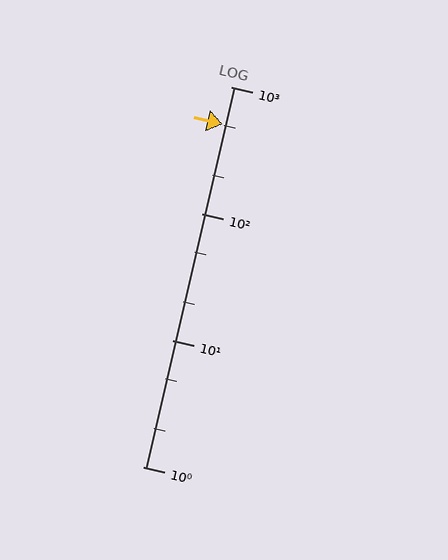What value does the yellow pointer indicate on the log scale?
The pointer indicates approximately 510.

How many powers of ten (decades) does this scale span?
The scale spans 3 decades, from 1 to 1000.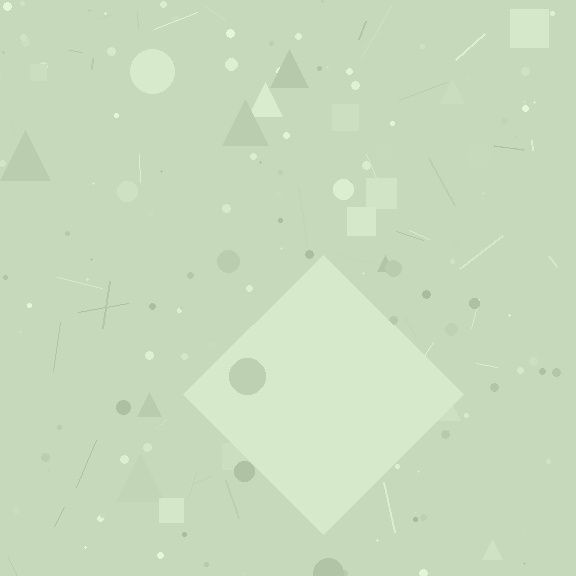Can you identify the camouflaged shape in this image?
The camouflaged shape is a diamond.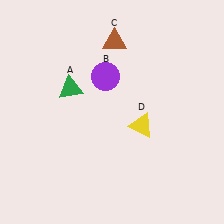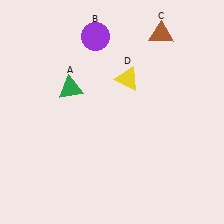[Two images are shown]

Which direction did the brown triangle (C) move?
The brown triangle (C) moved right.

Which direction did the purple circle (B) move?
The purple circle (B) moved up.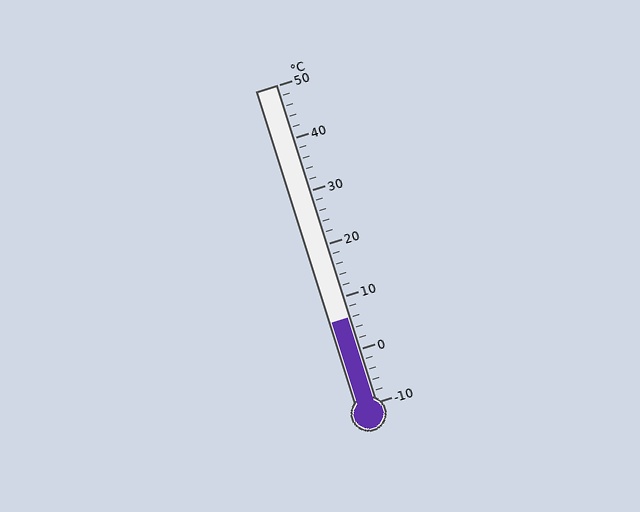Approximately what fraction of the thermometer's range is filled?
The thermometer is filled to approximately 25% of its range.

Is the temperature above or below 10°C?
The temperature is below 10°C.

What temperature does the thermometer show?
The thermometer shows approximately 6°C.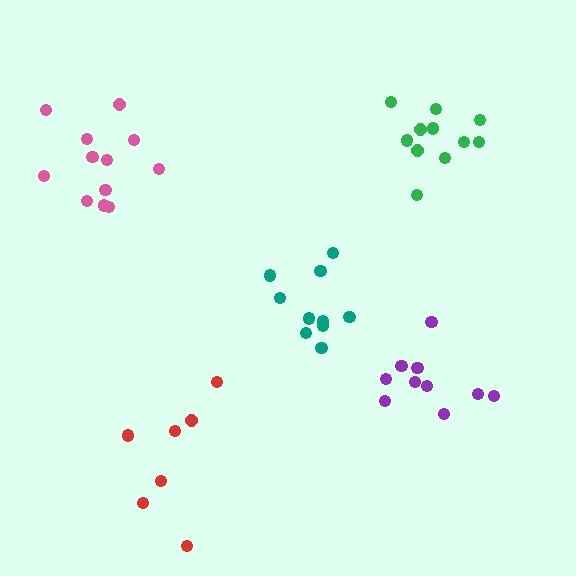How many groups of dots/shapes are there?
There are 5 groups.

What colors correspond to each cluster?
The clusters are colored: purple, teal, pink, red, green.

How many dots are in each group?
Group 1: 10 dots, Group 2: 10 dots, Group 3: 12 dots, Group 4: 7 dots, Group 5: 11 dots (50 total).